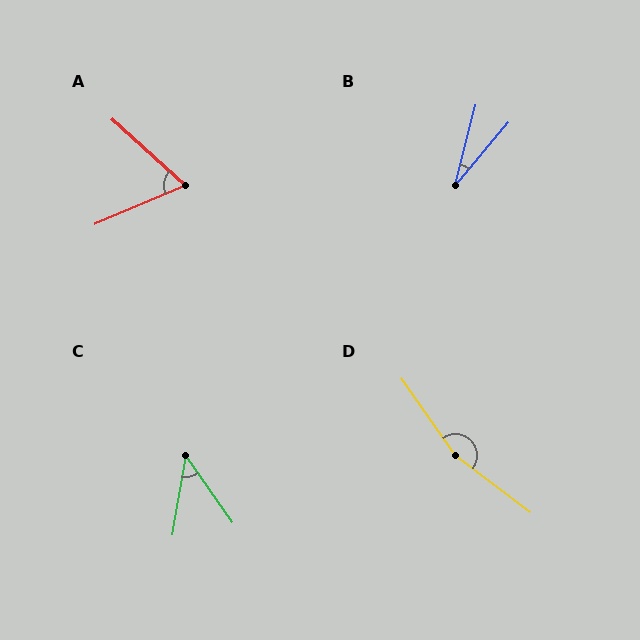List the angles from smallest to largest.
B (26°), C (45°), A (65°), D (162°).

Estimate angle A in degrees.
Approximately 65 degrees.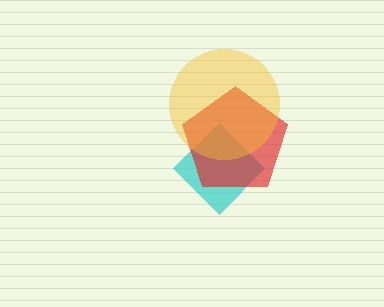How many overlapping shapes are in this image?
There are 3 overlapping shapes in the image.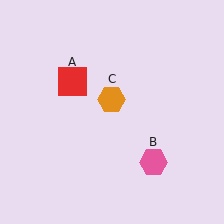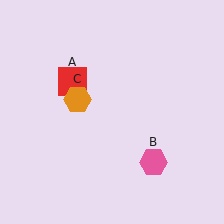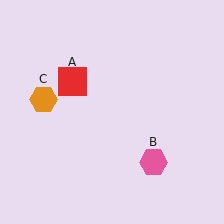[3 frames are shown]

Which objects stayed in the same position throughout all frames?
Red square (object A) and pink hexagon (object B) remained stationary.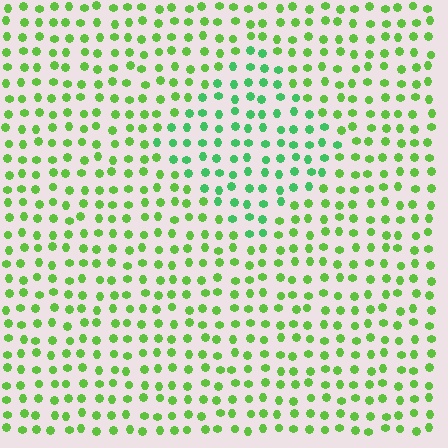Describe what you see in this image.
The image is filled with small lime elements in a uniform arrangement. A diamond-shaped region is visible where the elements are tinted to a slightly different hue, forming a subtle color boundary.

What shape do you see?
I see a diamond.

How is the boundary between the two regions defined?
The boundary is defined purely by a slight shift in hue (about 30 degrees). Spacing, size, and orientation are identical on both sides.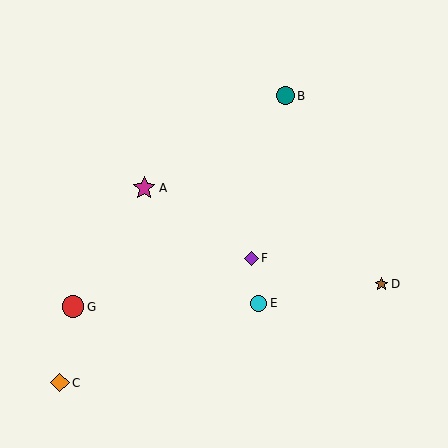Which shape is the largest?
The magenta star (labeled A) is the largest.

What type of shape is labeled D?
Shape D is a brown star.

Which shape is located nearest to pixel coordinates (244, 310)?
The cyan circle (labeled E) at (259, 303) is nearest to that location.